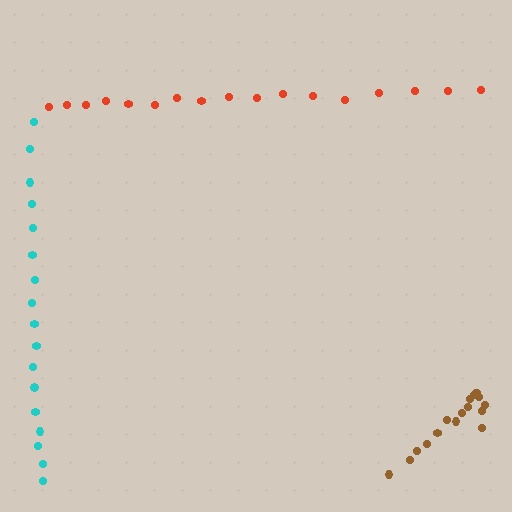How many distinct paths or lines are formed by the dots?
There are 3 distinct paths.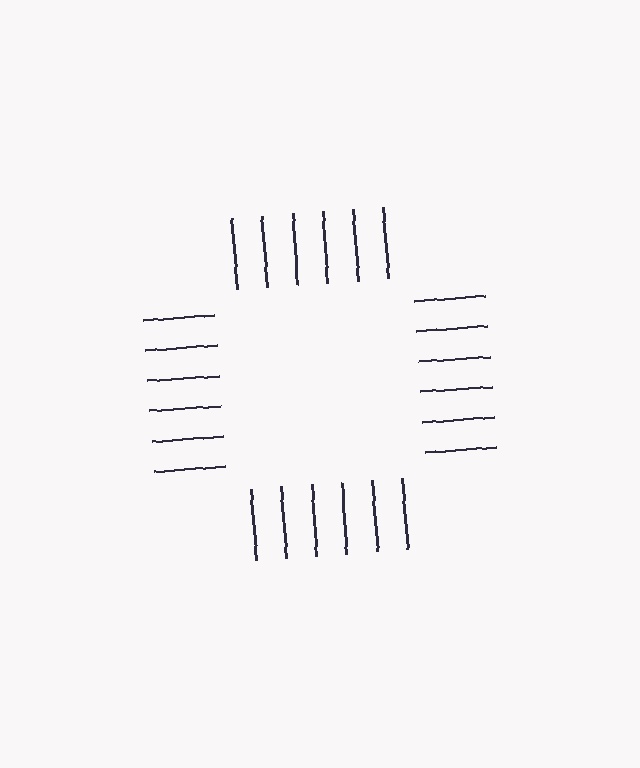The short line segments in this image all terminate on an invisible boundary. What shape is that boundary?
An illusory square — the line segments terminate on its edges but no continuous stroke is drawn.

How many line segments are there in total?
24 — 6 along each of the 4 edges.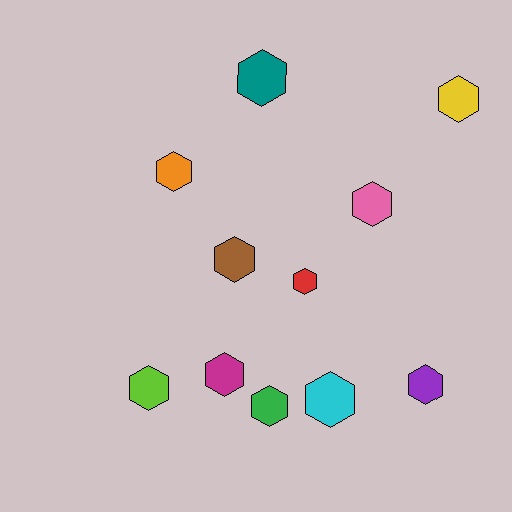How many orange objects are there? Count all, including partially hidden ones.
There is 1 orange object.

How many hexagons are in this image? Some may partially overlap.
There are 11 hexagons.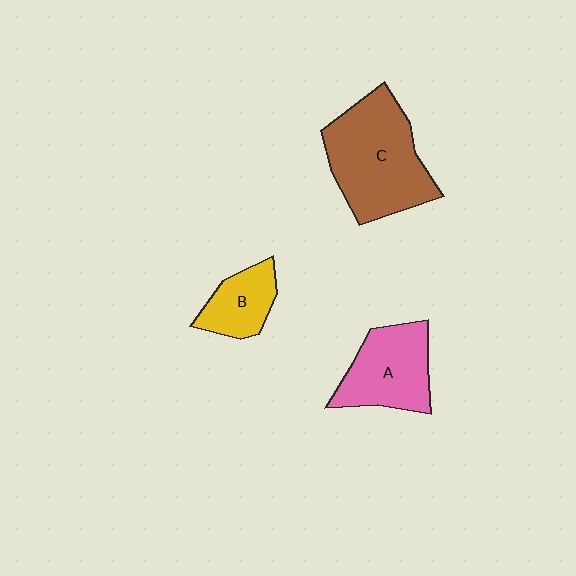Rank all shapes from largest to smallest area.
From largest to smallest: C (brown), A (pink), B (yellow).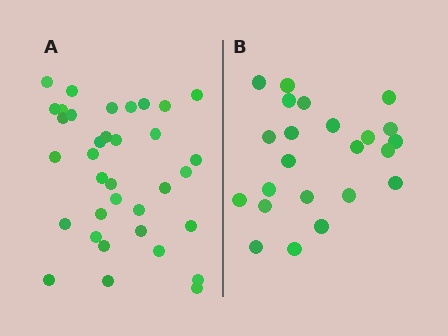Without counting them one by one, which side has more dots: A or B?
Region A (the left region) has more dots.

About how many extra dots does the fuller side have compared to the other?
Region A has roughly 12 or so more dots than region B.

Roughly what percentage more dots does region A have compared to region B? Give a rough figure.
About 50% more.